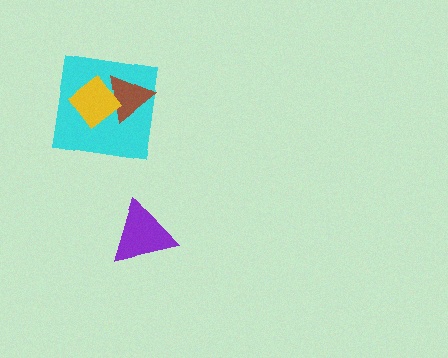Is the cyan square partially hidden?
Yes, it is partially covered by another shape.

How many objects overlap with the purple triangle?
0 objects overlap with the purple triangle.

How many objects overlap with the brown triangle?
2 objects overlap with the brown triangle.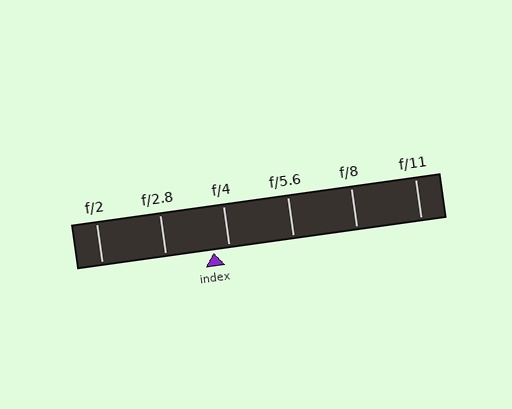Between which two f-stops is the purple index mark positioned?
The index mark is between f/2.8 and f/4.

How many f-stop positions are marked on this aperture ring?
There are 6 f-stop positions marked.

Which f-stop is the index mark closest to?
The index mark is closest to f/4.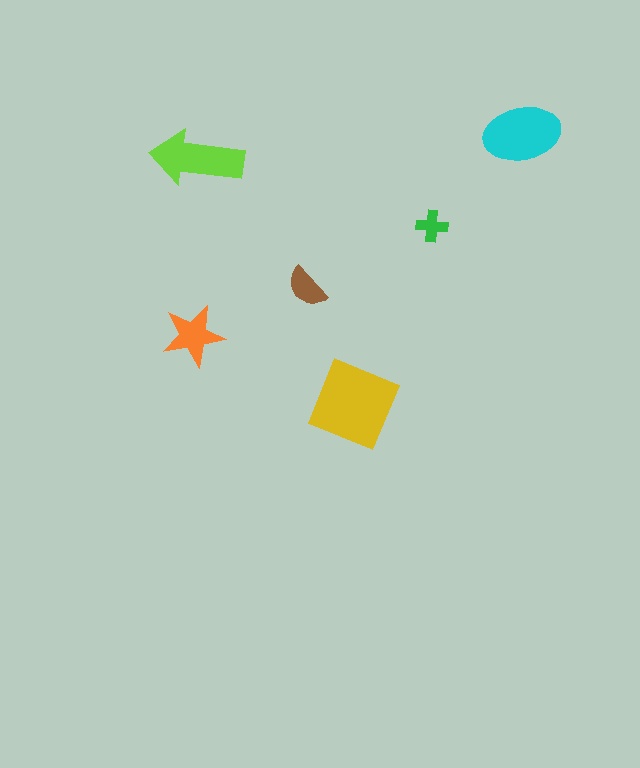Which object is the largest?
The yellow square.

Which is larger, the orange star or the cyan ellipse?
The cyan ellipse.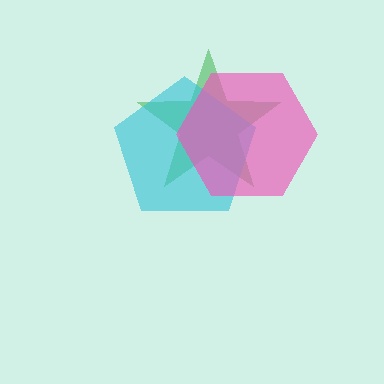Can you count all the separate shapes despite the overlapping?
Yes, there are 3 separate shapes.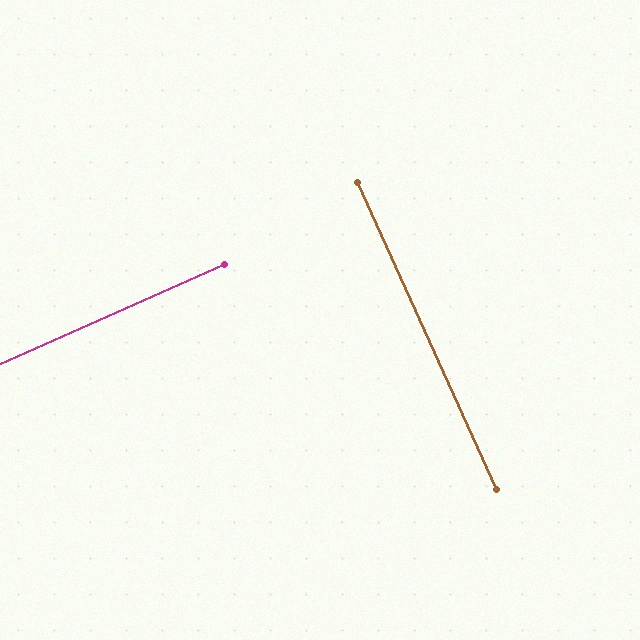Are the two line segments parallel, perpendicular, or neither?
Perpendicular — they meet at approximately 90°.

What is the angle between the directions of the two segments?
Approximately 90 degrees.